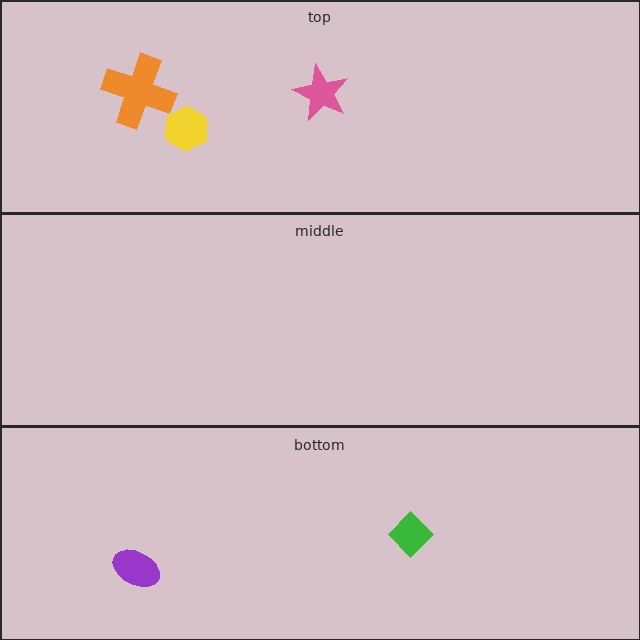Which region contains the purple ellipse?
The bottom region.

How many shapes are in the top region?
3.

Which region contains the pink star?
The top region.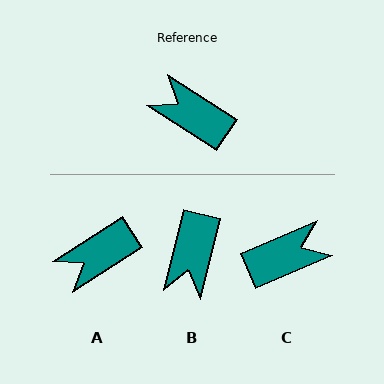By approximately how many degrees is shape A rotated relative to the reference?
Approximately 66 degrees counter-clockwise.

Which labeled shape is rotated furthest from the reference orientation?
C, about 124 degrees away.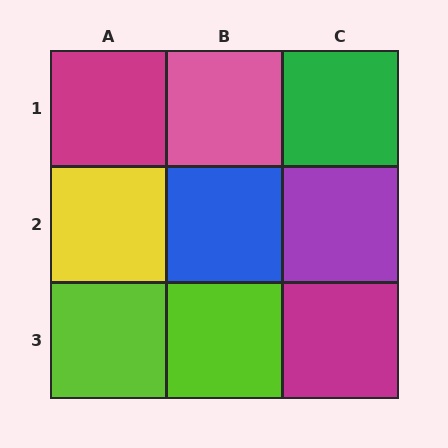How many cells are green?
1 cell is green.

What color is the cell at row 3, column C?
Magenta.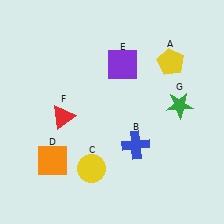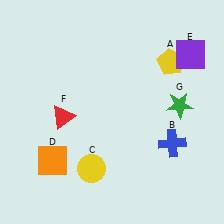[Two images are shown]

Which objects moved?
The objects that moved are: the blue cross (B), the purple square (E).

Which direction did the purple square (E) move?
The purple square (E) moved right.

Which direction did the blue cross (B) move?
The blue cross (B) moved right.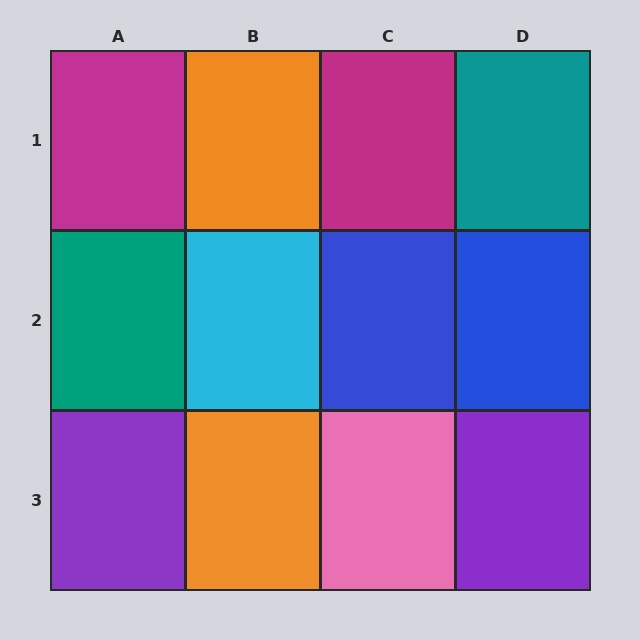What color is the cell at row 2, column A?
Teal.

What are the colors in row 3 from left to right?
Purple, orange, pink, purple.